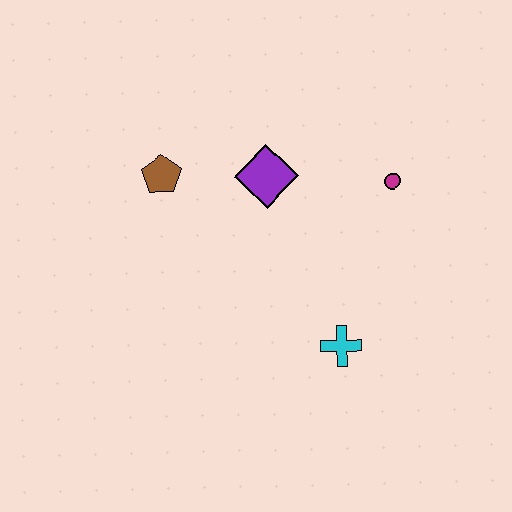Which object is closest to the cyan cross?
The magenta circle is closest to the cyan cross.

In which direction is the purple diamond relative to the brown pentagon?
The purple diamond is to the right of the brown pentagon.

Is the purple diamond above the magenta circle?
Yes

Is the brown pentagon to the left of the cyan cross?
Yes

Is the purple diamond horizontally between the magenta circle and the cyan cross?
No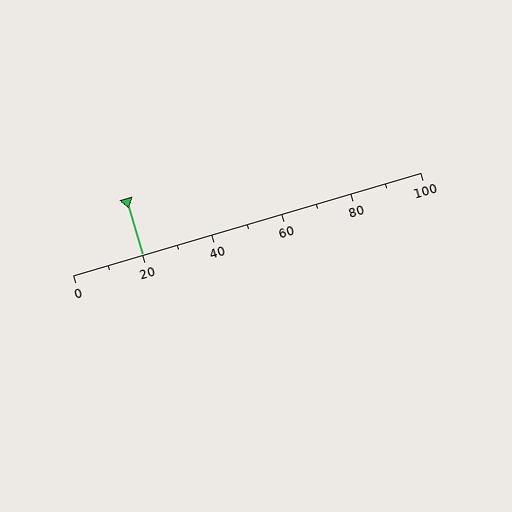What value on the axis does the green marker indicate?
The marker indicates approximately 20.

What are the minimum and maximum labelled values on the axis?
The axis runs from 0 to 100.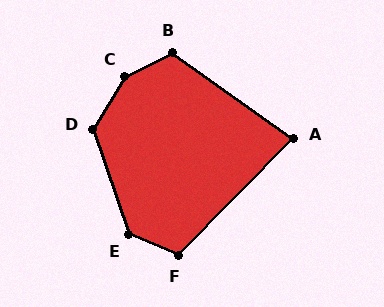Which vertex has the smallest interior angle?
A, at approximately 81 degrees.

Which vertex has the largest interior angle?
C, at approximately 147 degrees.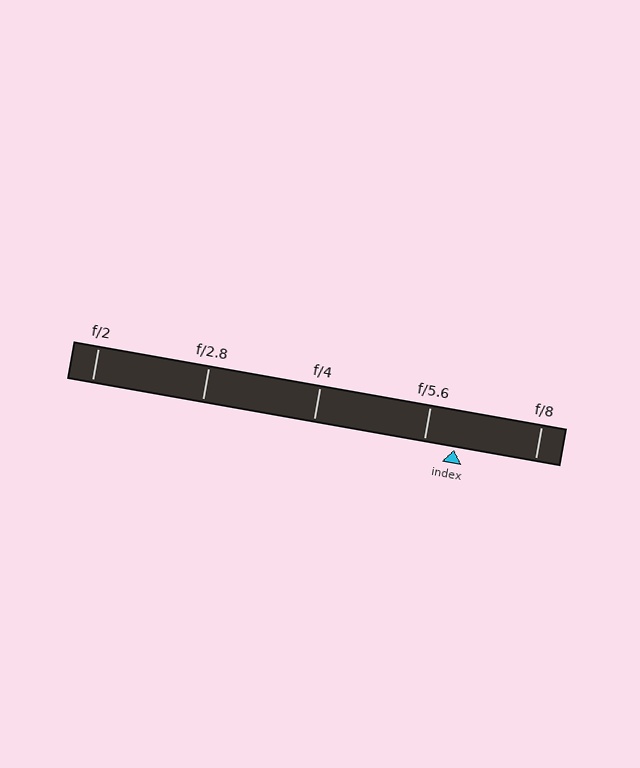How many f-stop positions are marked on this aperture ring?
There are 5 f-stop positions marked.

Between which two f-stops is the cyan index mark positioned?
The index mark is between f/5.6 and f/8.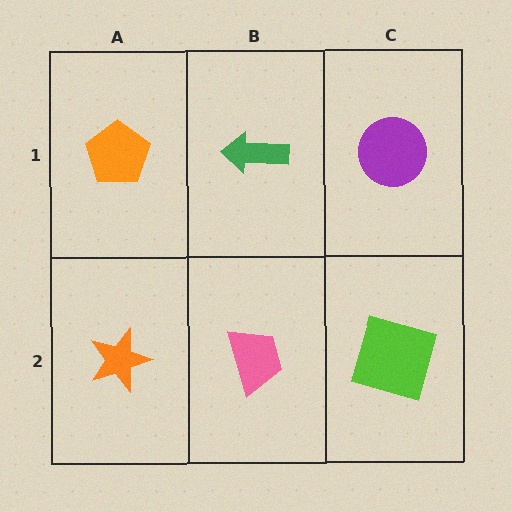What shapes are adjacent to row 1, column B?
A pink trapezoid (row 2, column B), an orange pentagon (row 1, column A), a purple circle (row 1, column C).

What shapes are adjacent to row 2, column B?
A green arrow (row 1, column B), an orange star (row 2, column A), a lime square (row 2, column C).